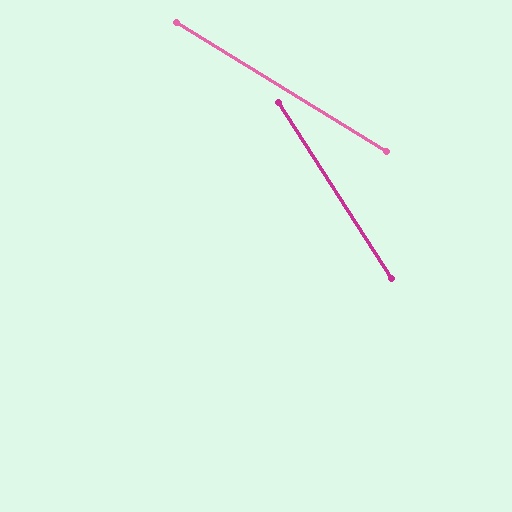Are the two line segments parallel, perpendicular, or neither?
Neither parallel nor perpendicular — they differ by about 26°.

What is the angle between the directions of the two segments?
Approximately 26 degrees.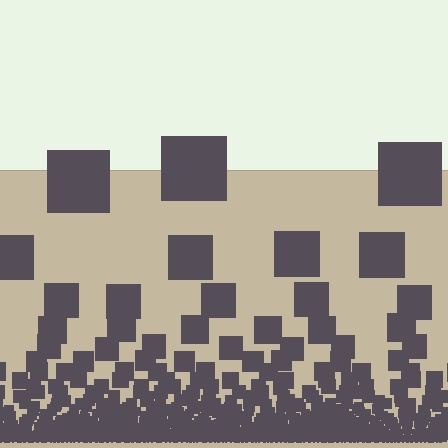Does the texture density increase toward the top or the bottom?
Density increases toward the bottom.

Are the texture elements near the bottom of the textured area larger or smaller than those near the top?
Smaller. The gradient is inverted — elements near the bottom are smaller and denser.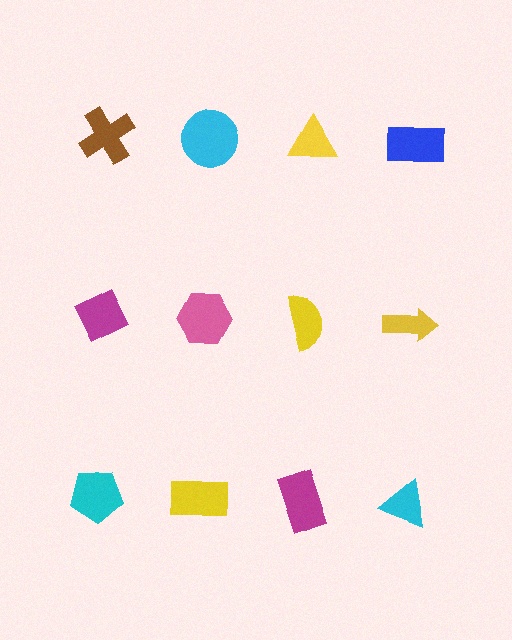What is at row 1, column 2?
A cyan circle.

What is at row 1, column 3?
A yellow triangle.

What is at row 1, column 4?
A blue rectangle.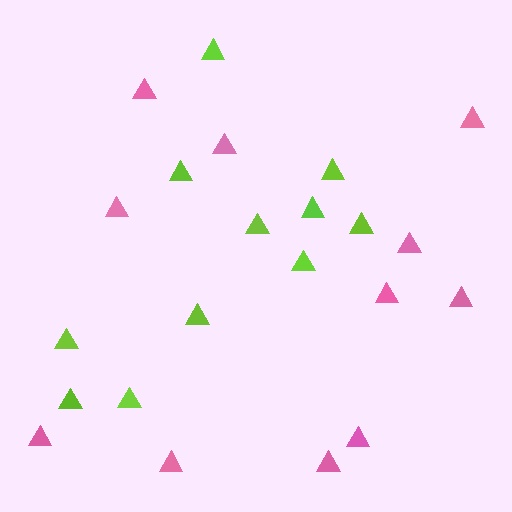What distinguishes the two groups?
There are 2 groups: one group of pink triangles (11) and one group of lime triangles (11).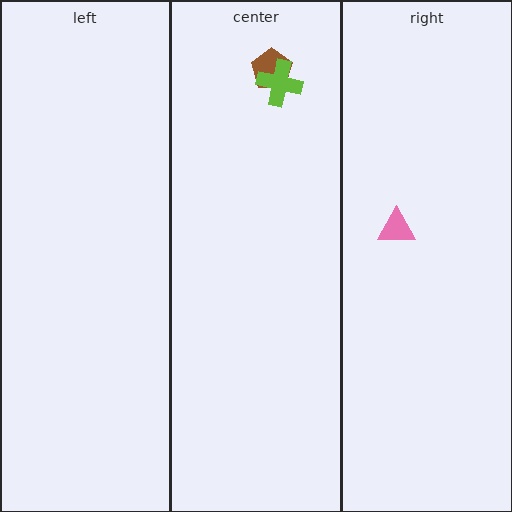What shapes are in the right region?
The pink triangle.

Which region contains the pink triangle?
The right region.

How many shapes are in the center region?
2.